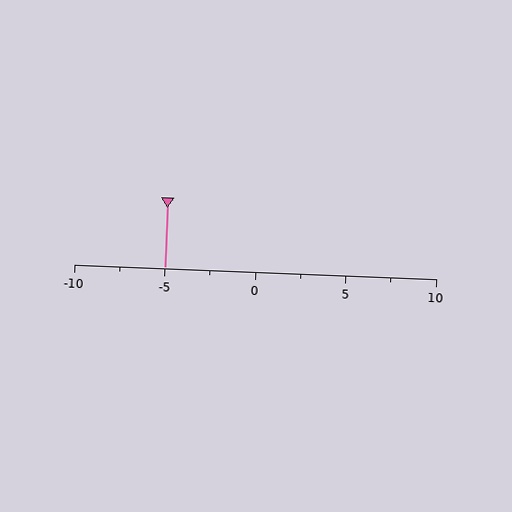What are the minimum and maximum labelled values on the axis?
The axis runs from -10 to 10.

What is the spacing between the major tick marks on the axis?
The major ticks are spaced 5 apart.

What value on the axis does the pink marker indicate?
The marker indicates approximately -5.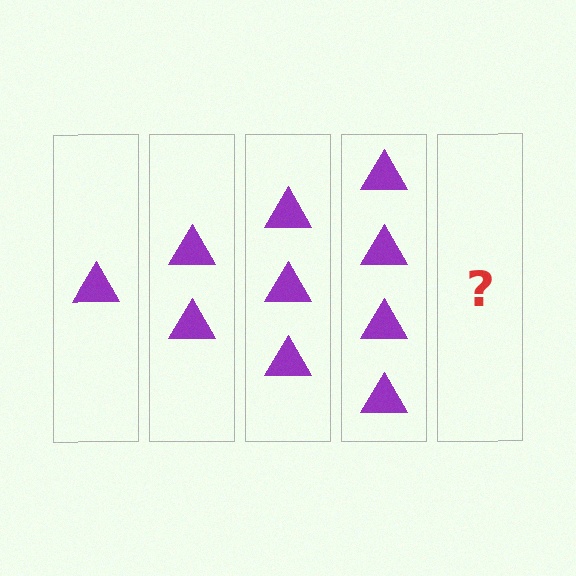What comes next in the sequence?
The next element should be 5 triangles.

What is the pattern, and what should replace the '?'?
The pattern is that each step adds one more triangle. The '?' should be 5 triangles.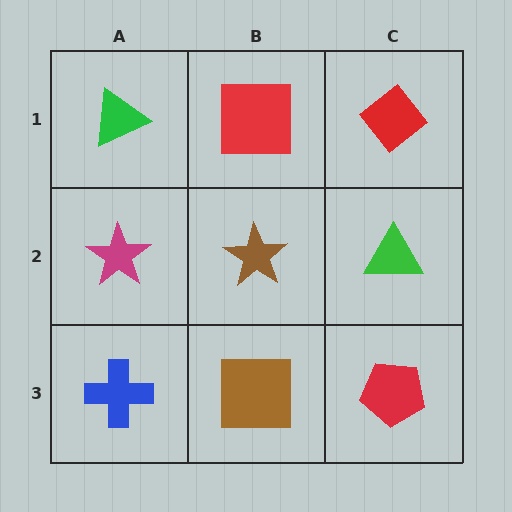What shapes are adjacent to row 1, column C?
A green triangle (row 2, column C), a red square (row 1, column B).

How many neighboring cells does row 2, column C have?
3.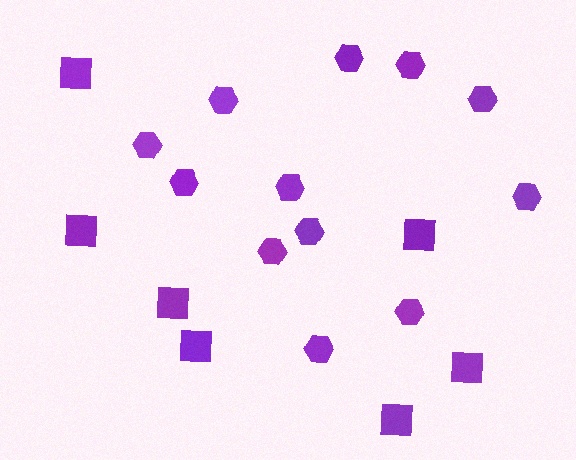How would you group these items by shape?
There are 2 groups: one group of squares (7) and one group of hexagons (12).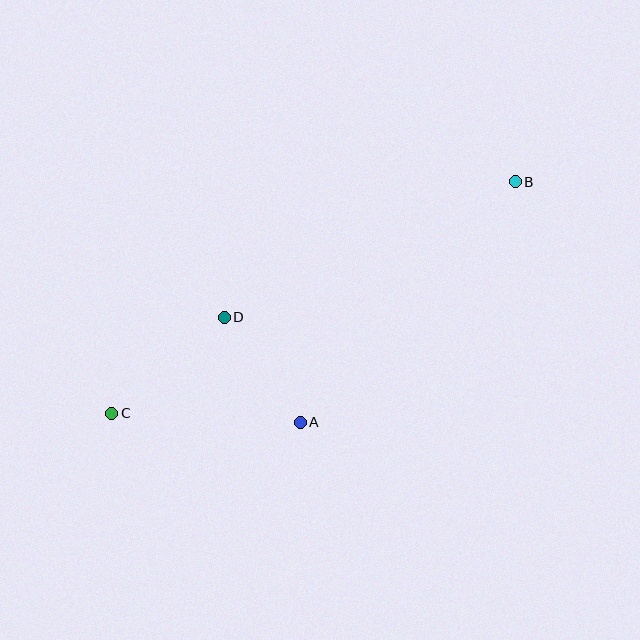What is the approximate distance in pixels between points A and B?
The distance between A and B is approximately 323 pixels.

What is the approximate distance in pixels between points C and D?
The distance between C and D is approximately 148 pixels.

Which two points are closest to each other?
Points A and D are closest to each other.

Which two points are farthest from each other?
Points B and C are farthest from each other.